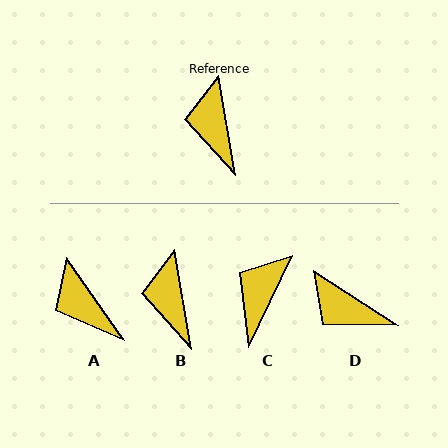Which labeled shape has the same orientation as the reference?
B.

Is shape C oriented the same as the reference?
No, it is off by about 35 degrees.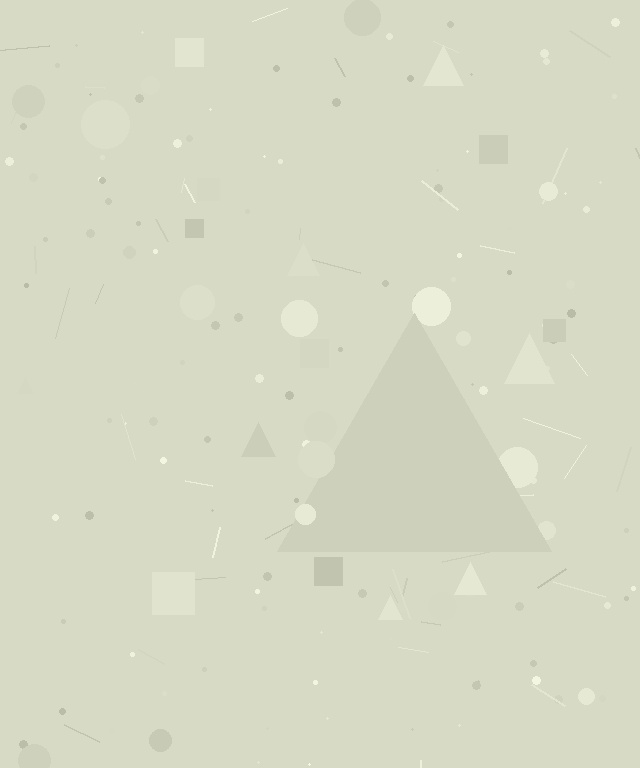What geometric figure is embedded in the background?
A triangle is embedded in the background.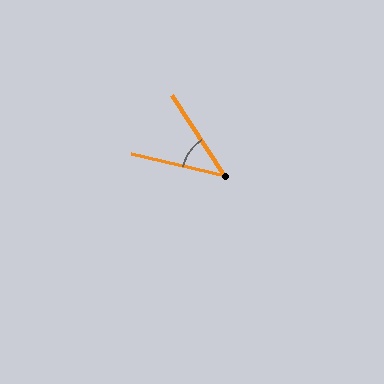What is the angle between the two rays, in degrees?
Approximately 43 degrees.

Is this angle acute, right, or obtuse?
It is acute.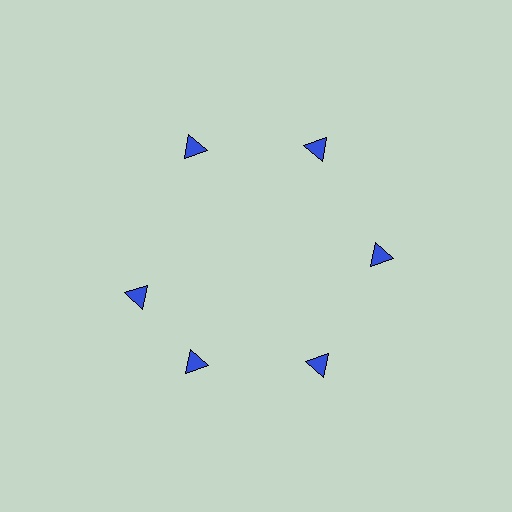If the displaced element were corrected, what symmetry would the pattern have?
It would have 6-fold rotational symmetry — the pattern would map onto itself every 60 degrees.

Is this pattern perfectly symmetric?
No. The 6 blue triangles are arranged in a ring, but one element near the 9 o'clock position is rotated out of alignment along the ring, breaking the 6-fold rotational symmetry.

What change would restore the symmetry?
The symmetry would be restored by rotating it back into even spacing with its neighbors so that all 6 triangles sit at equal angles and equal distance from the center.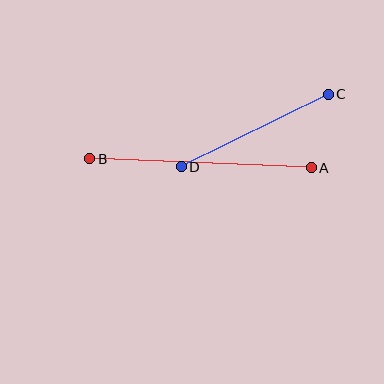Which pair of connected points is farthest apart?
Points A and B are farthest apart.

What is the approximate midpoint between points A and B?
The midpoint is at approximately (201, 163) pixels.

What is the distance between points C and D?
The distance is approximately 164 pixels.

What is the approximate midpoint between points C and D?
The midpoint is at approximately (255, 131) pixels.